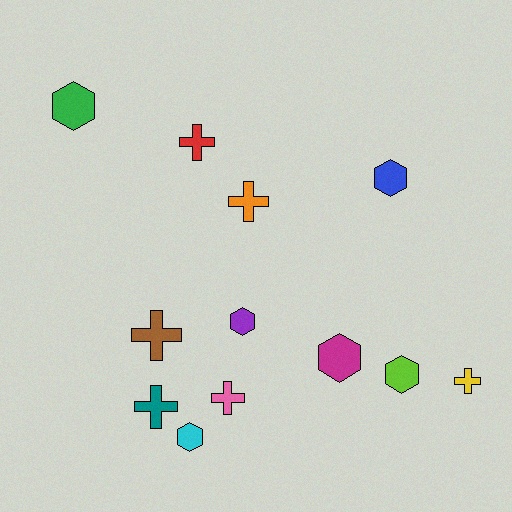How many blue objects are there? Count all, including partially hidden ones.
There is 1 blue object.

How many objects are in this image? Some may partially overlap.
There are 12 objects.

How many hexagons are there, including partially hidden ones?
There are 6 hexagons.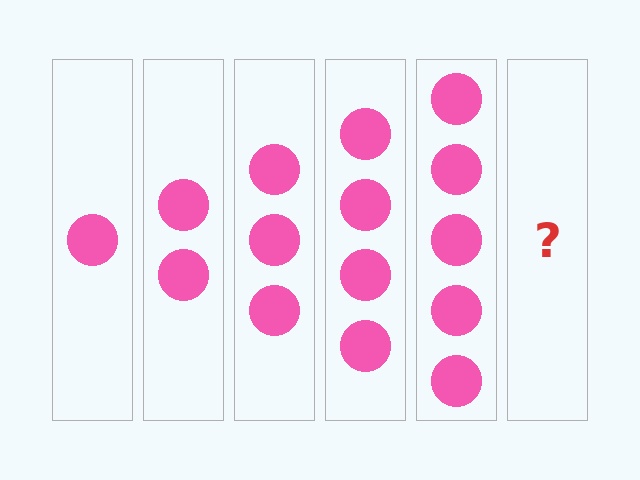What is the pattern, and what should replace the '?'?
The pattern is that each step adds one more circle. The '?' should be 6 circles.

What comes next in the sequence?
The next element should be 6 circles.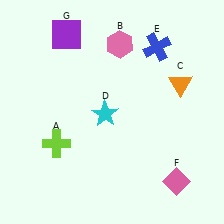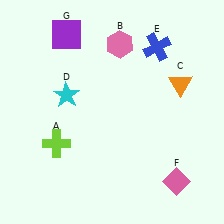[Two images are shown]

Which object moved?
The cyan star (D) moved left.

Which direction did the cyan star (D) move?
The cyan star (D) moved left.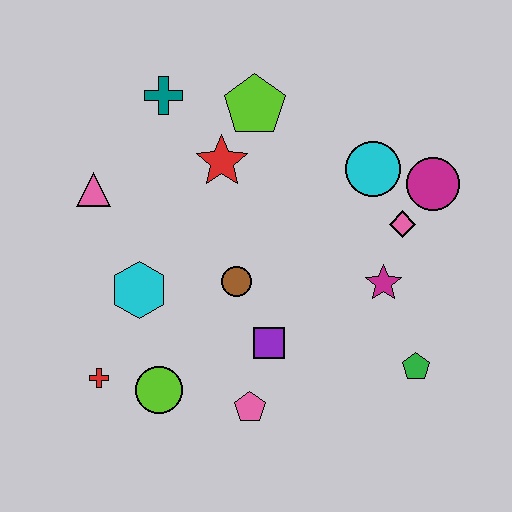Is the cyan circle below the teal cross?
Yes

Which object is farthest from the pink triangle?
The green pentagon is farthest from the pink triangle.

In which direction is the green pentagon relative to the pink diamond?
The green pentagon is below the pink diamond.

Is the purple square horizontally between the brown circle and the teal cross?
No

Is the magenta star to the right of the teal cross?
Yes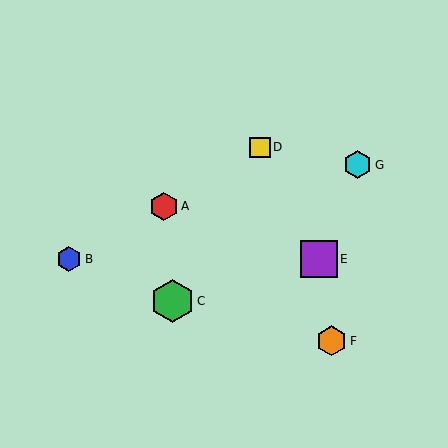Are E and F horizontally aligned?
No, E is at y≈259 and F is at y≈341.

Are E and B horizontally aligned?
Yes, both are at y≈259.